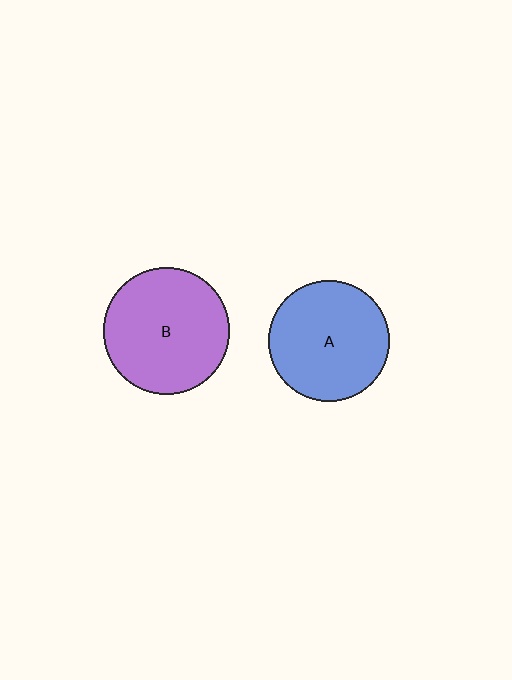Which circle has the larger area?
Circle B (purple).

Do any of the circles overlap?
No, none of the circles overlap.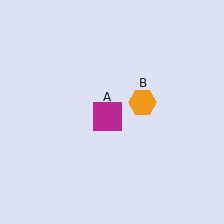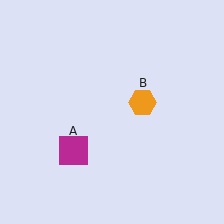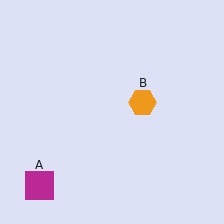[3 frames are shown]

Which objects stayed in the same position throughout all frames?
Orange hexagon (object B) remained stationary.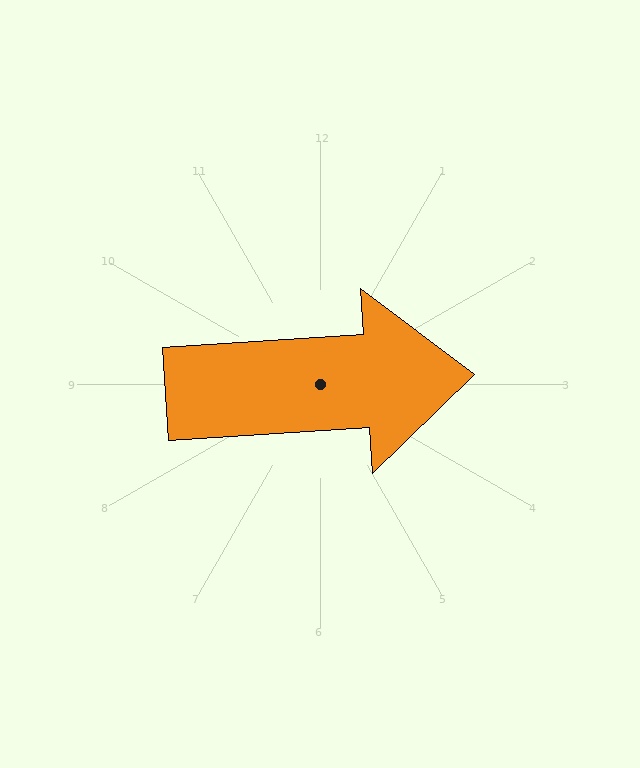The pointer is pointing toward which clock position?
Roughly 3 o'clock.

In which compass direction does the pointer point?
East.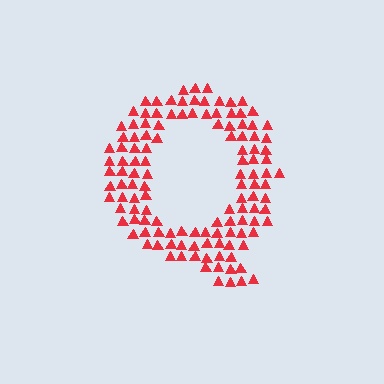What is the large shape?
The large shape is the letter Q.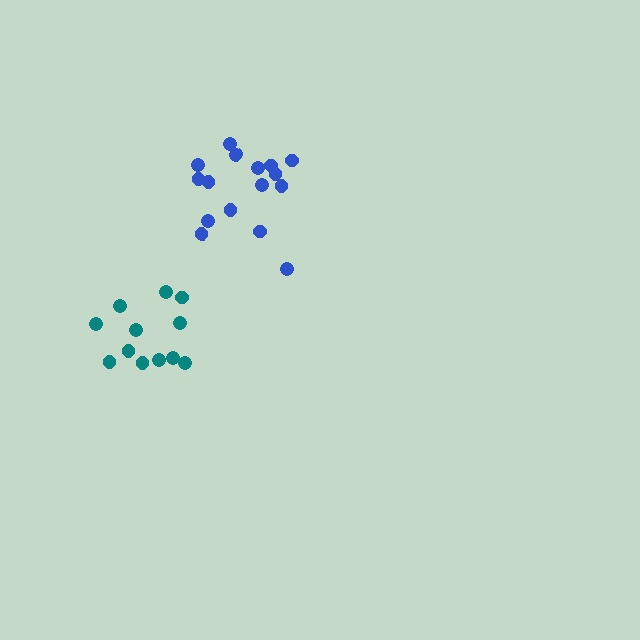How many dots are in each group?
Group 1: 12 dots, Group 2: 16 dots (28 total).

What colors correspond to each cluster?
The clusters are colored: teal, blue.